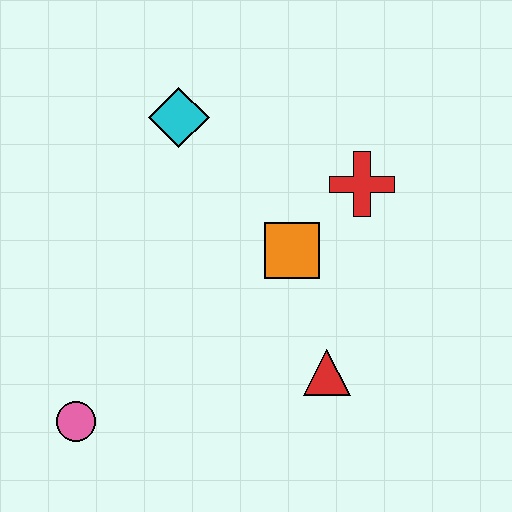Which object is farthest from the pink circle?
The red cross is farthest from the pink circle.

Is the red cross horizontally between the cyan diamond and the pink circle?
No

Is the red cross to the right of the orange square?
Yes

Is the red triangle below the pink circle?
No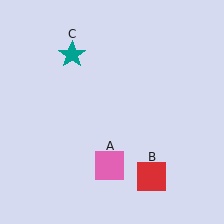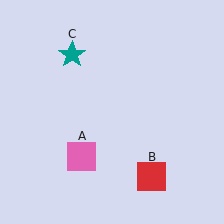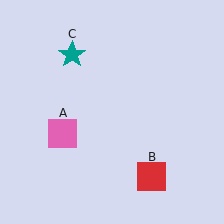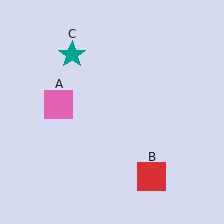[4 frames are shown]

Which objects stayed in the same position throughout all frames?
Red square (object B) and teal star (object C) remained stationary.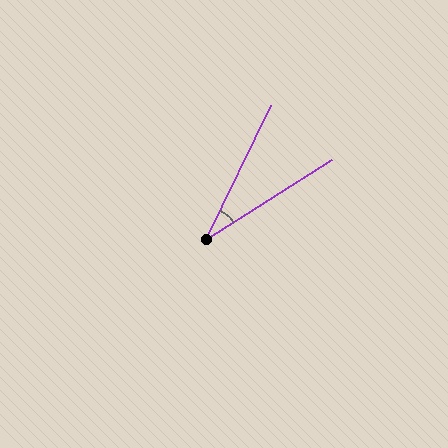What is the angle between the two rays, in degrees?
Approximately 32 degrees.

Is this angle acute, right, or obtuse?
It is acute.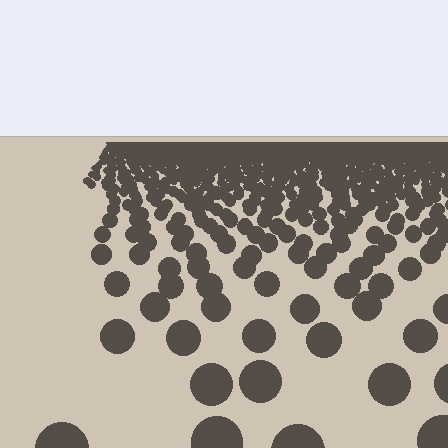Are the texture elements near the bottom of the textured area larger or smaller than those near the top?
Larger. Near the bottom, elements are closer to the viewer and appear at a bigger on-screen size.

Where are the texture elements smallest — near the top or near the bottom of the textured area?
Near the top.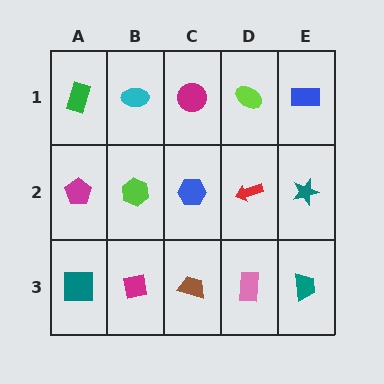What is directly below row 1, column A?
A magenta pentagon.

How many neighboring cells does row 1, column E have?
2.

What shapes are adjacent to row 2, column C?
A magenta circle (row 1, column C), a brown trapezoid (row 3, column C), a lime hexagon (row 2, column B), a red arrow (row 2, column D).